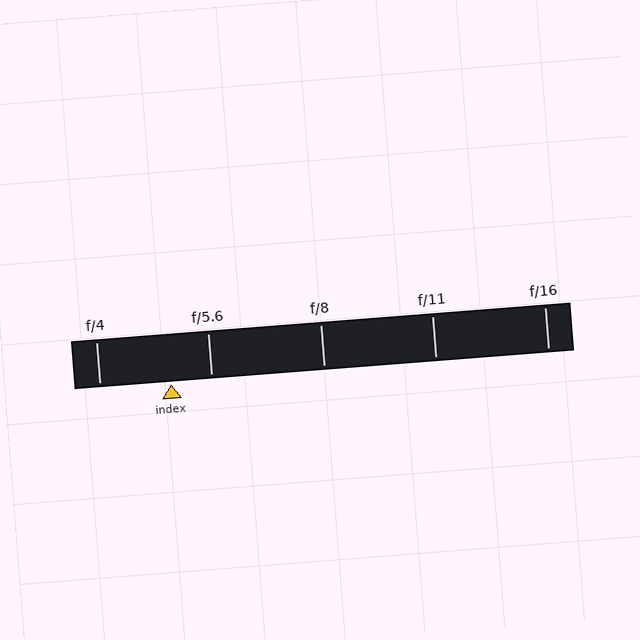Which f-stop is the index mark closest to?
The index mark is closest to f/5.6.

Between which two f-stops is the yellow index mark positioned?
The index mark is between f/4 and f/5.6.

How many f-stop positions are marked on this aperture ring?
There are 5 f-stop positions marked.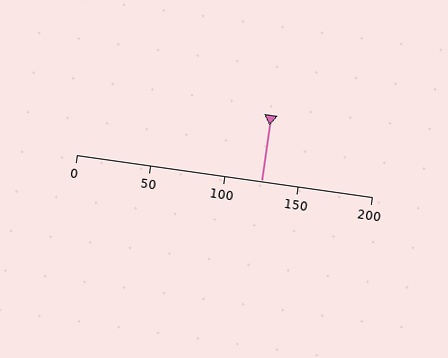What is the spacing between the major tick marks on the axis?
The major ticks are spaced 50 apart.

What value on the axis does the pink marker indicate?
The marker indicates approximately 125.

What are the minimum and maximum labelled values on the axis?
The axis runs from 0 to 200.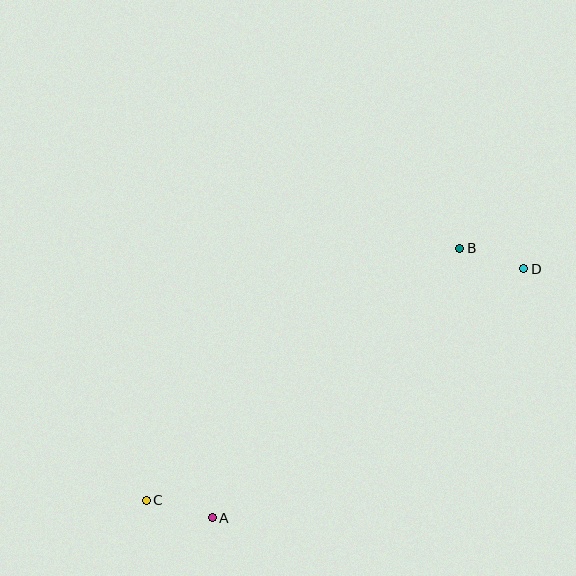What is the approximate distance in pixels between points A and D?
The distance between A and D is approximately 399 pixels.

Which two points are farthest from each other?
Points C and D are farthest from each other.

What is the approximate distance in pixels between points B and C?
The distance between B and C is approximately 402 pixels.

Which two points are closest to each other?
Points B and D are closest to each other.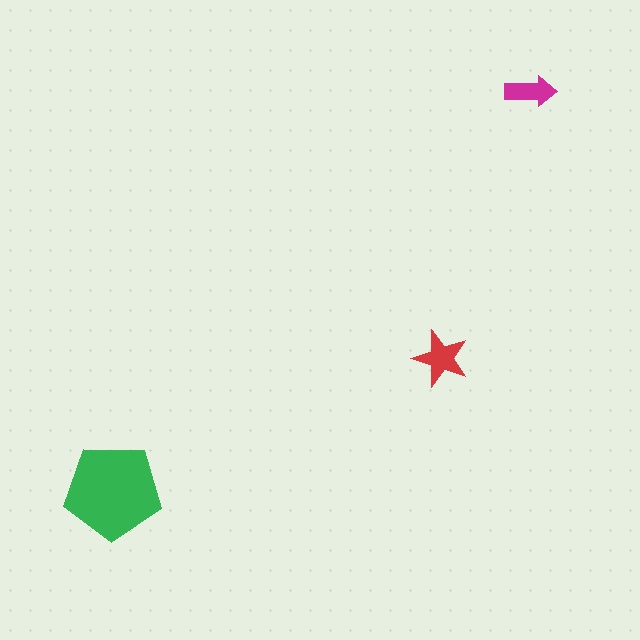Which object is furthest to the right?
The magenta arrow is rightmost.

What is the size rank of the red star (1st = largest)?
2nd.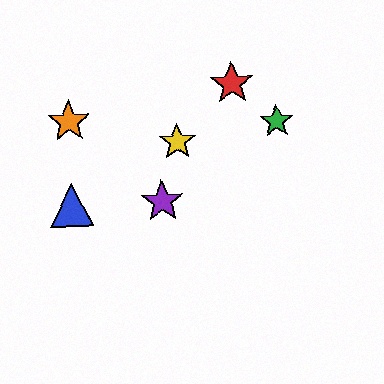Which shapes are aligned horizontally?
The blue triangle, the purple star are aligned horizontally.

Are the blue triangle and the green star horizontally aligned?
No, the blue triangle is at y≈205 and the green star is at y≈121.